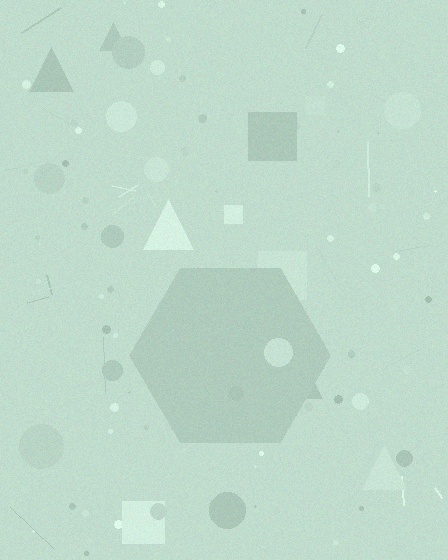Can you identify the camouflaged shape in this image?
The camouflaged shape is a hexagon.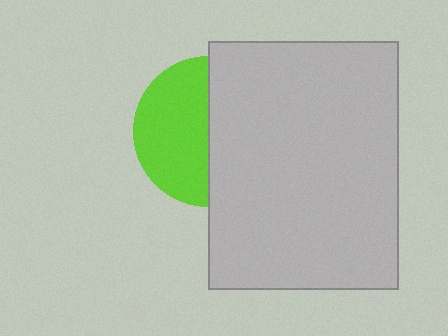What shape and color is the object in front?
The object in front is a light gray rectangle.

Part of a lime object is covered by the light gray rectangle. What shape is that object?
It is a circle.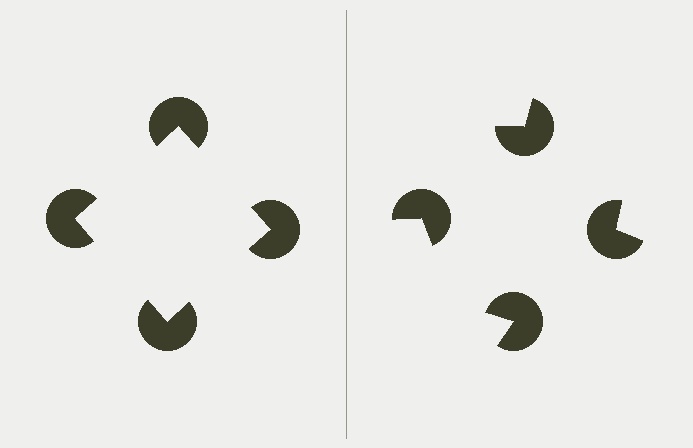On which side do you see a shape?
An illusory square appears on the left side. On the right side the wedge cuts are rotated, so no coherent shape forms.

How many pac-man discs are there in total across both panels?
8 — 4 on each side.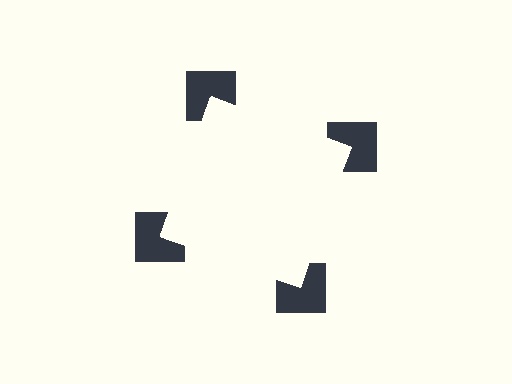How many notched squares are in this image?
There are 4 — one at each vertex of the illusory square.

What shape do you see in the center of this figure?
An illusory square — its edges are inferred from the aligned wedge cuts in the notched squares, not physically drawn.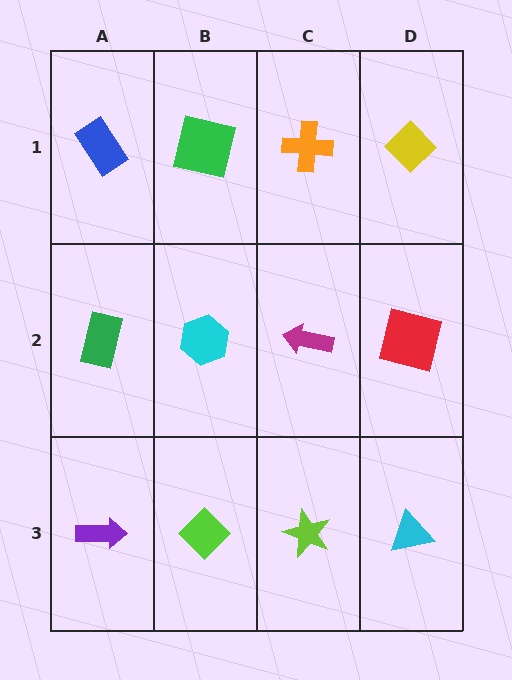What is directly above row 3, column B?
A cyan hexagon.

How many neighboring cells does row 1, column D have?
2.